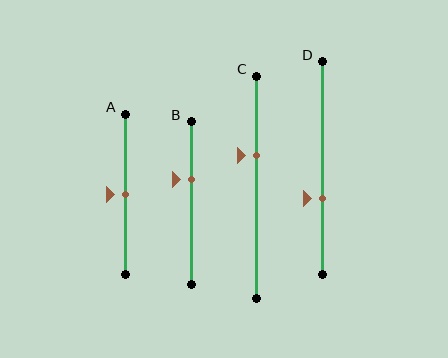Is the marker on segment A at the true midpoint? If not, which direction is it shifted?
Yes, the marker on segment A is at the true midpoint.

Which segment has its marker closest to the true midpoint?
Segment A has its marker closest to the true midpoint.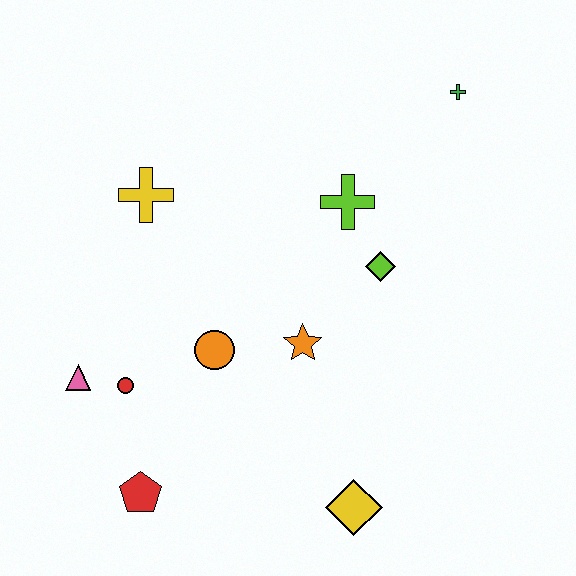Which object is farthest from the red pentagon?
The green cross is farthest from the red pentagon.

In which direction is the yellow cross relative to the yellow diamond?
The yellow cross is above the yellow diamond.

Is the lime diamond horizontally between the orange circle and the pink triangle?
No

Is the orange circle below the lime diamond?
Yes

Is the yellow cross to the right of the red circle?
Yes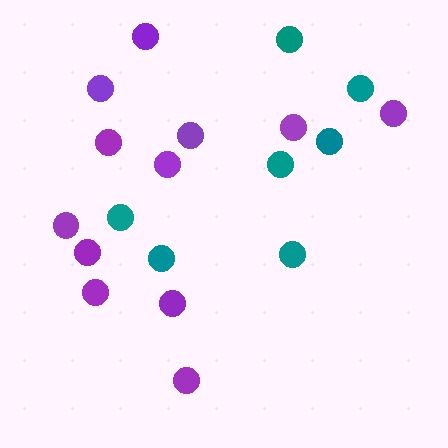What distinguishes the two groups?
There are 2 groups: one group of teal circles (7) and one group of purple circles (12).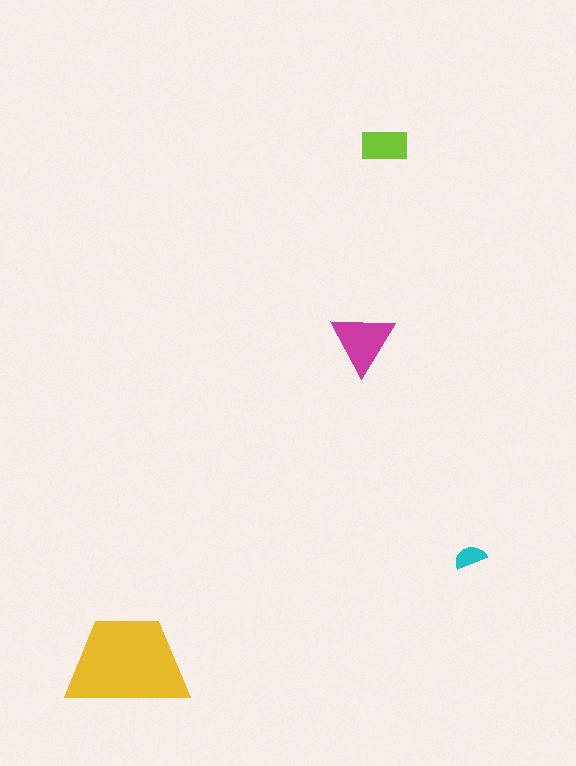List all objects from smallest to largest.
The cyan semicircle, the lime rectangle, the magenta triangle, the yellow trapezoid.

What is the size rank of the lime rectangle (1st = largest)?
3rd.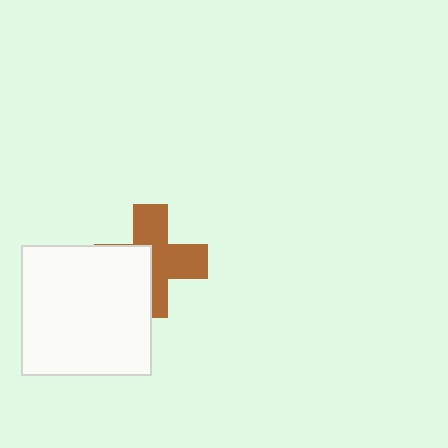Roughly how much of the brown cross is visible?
About half of it is visible (roughly 61%).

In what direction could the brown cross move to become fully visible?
The brown cross could move toward the upper-right. That would shift it out from behind the white square entirely.